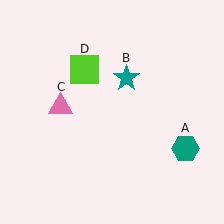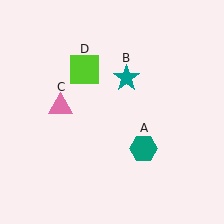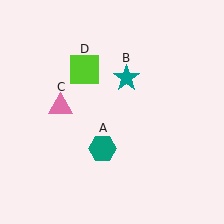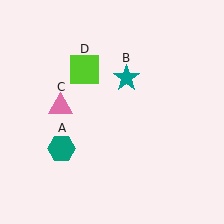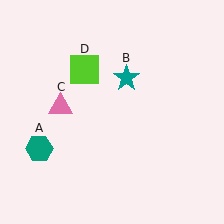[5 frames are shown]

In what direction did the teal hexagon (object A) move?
The teal hexagon (object A) moved left.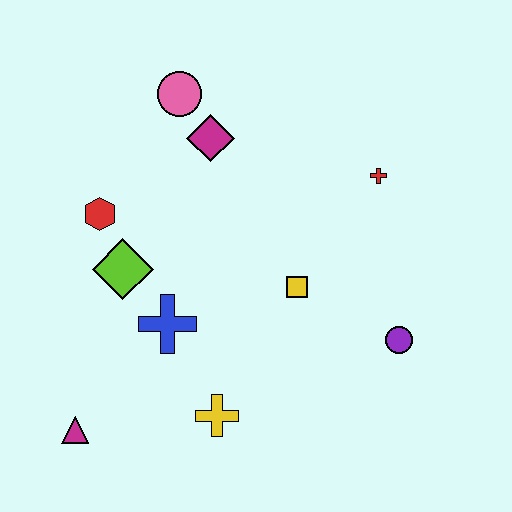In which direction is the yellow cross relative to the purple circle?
The yellow cross is to the left of the purple circle.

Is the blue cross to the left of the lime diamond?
No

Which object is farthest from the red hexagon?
The purple circle is farthest from the red hexagon.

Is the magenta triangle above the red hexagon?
No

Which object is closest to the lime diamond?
The red hexagon is closest to the lime diamond.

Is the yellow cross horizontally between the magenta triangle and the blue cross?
No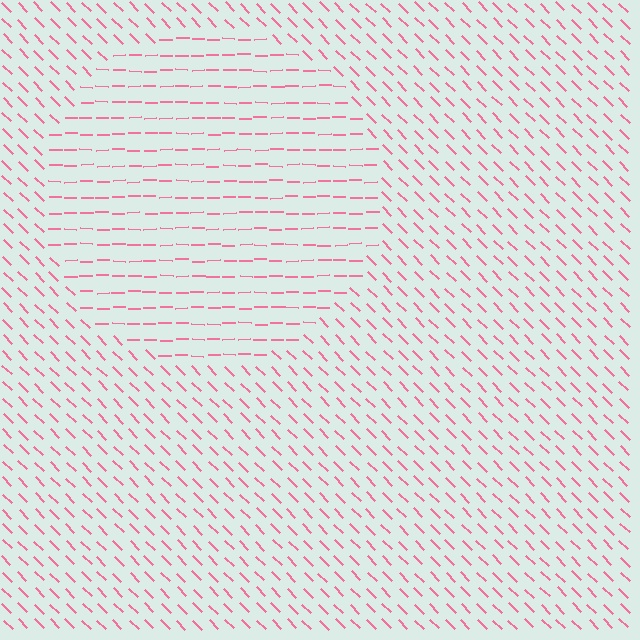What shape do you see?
I see a circle.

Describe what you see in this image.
The image is filled with small pink line segments. A circle region in the image has lines oriented differently from the surrounding lines, creating a visible texture boundary.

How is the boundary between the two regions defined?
The boundary is defined purely by a change in line orientation (approximately 45 degrees difference). All lines are the same color and thickness.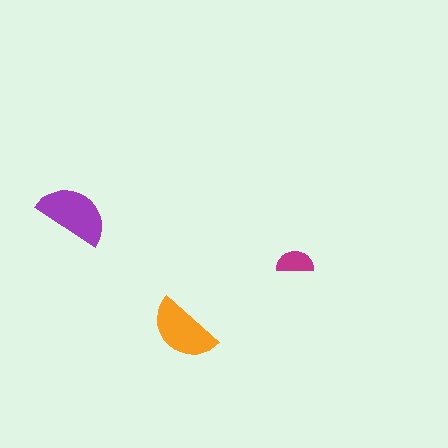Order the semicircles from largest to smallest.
the purple one, the orange one, the magenta one.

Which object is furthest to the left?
The purple semicircle is leftmost.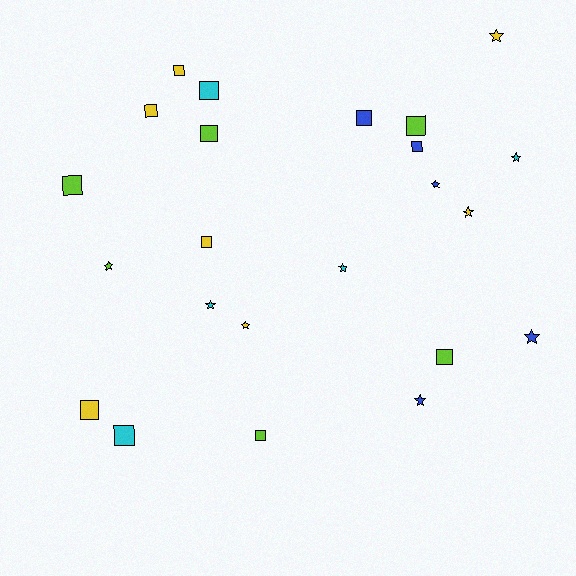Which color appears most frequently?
Yellow, with 7 objects.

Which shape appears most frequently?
Square, with 13 objects.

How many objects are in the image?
There are 23 objects.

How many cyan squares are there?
There are 2 cyan squares.